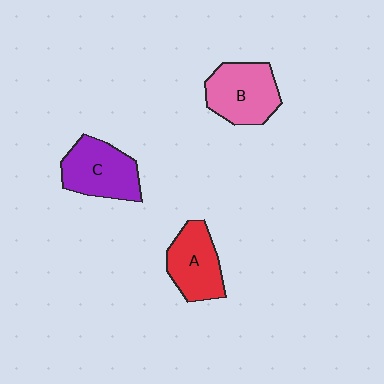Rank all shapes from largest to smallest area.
From largest to smallest: C (purple), B (pink), A (red).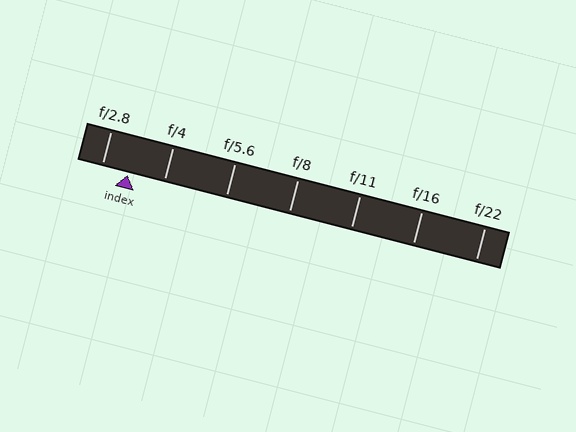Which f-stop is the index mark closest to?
The index mark is closest to f/2.8.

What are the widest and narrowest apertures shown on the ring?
The widest aperture shown is f/2.8 and the narrowest is f/22.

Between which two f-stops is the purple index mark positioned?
The index mark is between f/2.8 and f/4.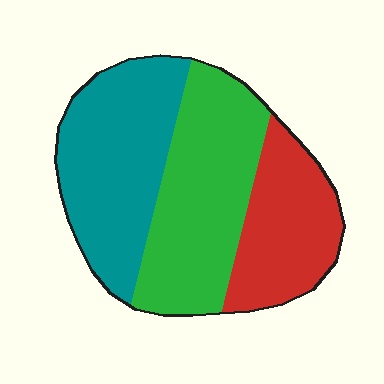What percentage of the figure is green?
Green covers roughly 40% of the figure.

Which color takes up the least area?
Red, at roughly 25%.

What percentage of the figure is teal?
Teal takes up about three eighths (3/8) of the figure.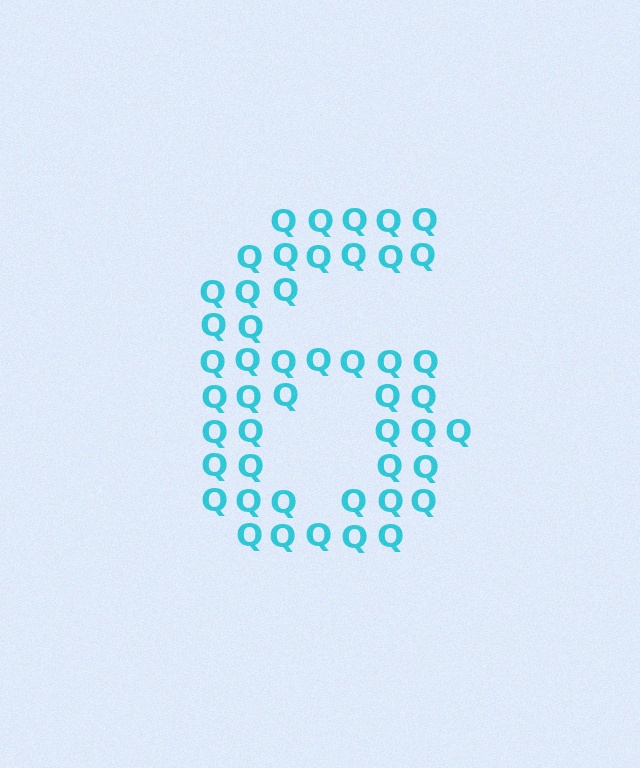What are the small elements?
The small elements are letter Q's.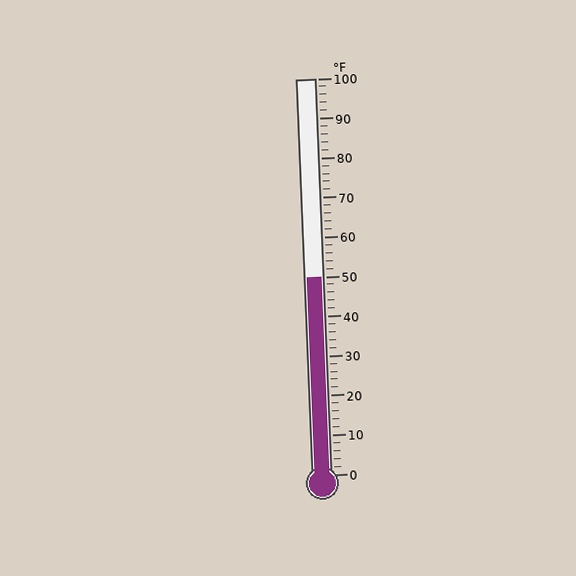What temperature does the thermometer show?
The thermometer shows approximately 50°F.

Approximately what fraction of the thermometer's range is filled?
The thermometer is filled to approximately 50% of its range.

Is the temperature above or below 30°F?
The temperature is above 30°F.